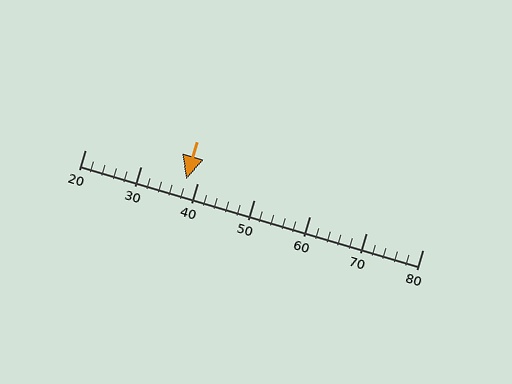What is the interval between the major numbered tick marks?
The major tick marks are spaced 10 units apart.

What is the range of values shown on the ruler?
The ruler shows values from 20 to 80.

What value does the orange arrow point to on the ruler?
The orange arrow points to approximately 38.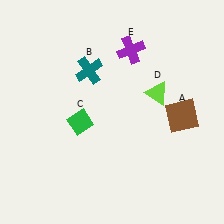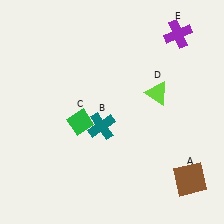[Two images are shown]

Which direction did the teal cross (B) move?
The teal cross (B) moved down.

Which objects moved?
The objects that moved are: the brown square (A), the teal cross (B), the purple cross (E).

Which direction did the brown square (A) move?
The brown square (A) moved down.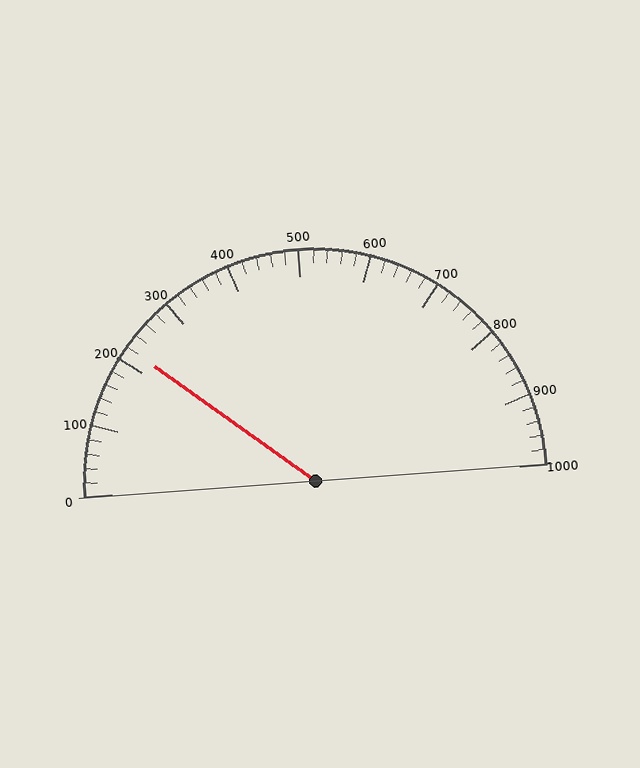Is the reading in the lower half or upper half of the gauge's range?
The reading is in the lower half of the range (0 to 1000).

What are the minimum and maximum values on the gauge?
The gauge ranges from 0 to 1000.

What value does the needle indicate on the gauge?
The needle indicates approximately 220.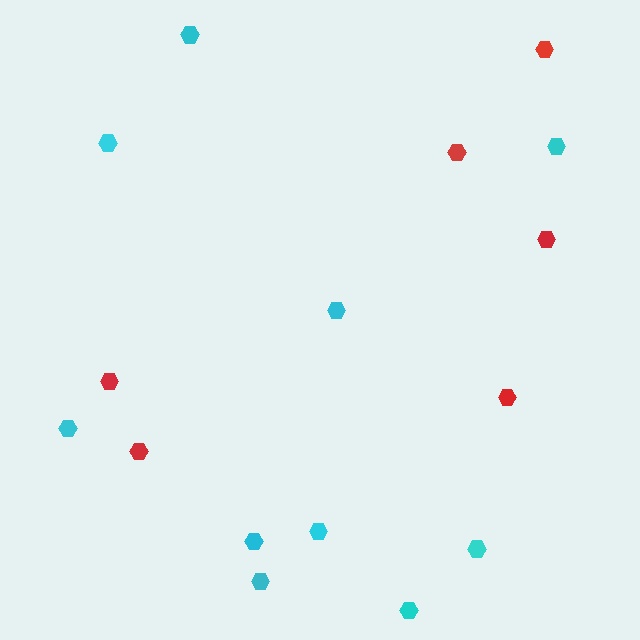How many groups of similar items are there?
There are 2 groups: one group of cyan hexagons (10) and one group of red hexagons (6).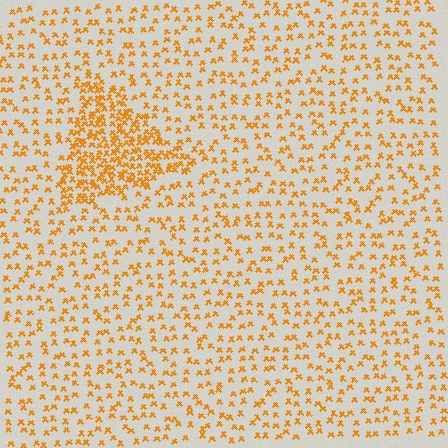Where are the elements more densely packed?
The elements are more densely packed inside the triangle boundary.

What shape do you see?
I see a triangle.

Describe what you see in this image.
The image contains small orange elements arranged at two different densities. A triangle-shaped region is visible where the elements are more densely packed than the surrounding area.